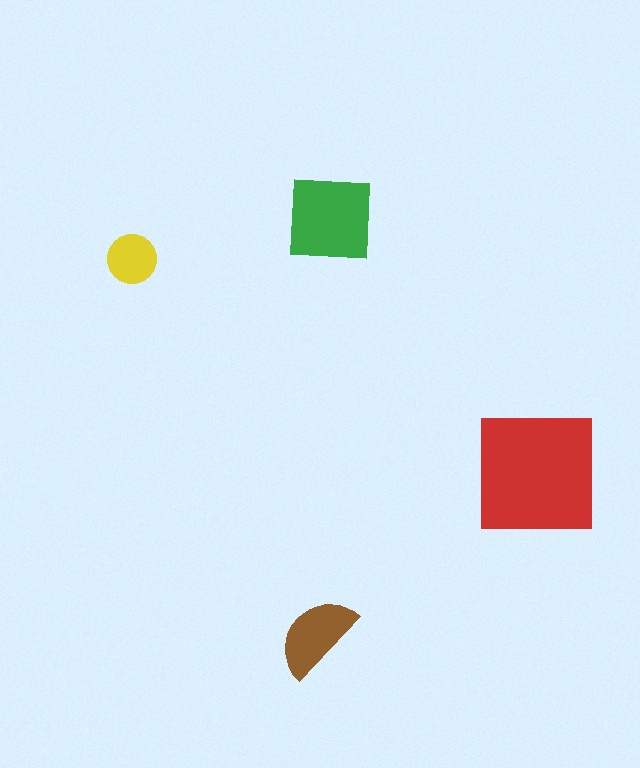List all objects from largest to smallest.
The red square, the green square, the brown semicircle, the yellow circle.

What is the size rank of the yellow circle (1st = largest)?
4th.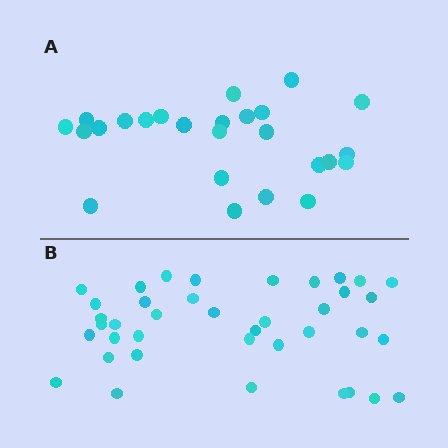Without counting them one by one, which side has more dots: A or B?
Region B (the bottom region) has more dots.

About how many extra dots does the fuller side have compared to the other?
Region B has approximately 15 more dots than region A.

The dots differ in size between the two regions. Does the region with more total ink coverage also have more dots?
No. Region A has more total ink coverage because its dots are larger, but region B actually contains more individual dots. Total area can be misleading — the number of items is what matters here.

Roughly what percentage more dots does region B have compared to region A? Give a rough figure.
About 55% more.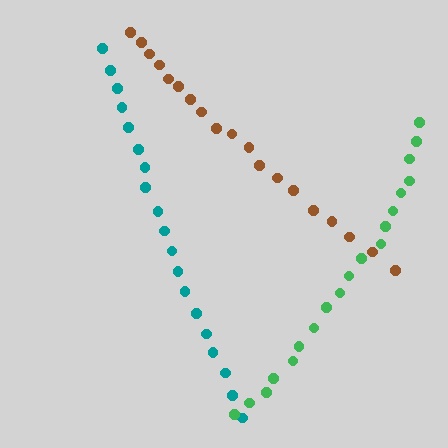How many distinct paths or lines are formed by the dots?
There are 3 distinct paths.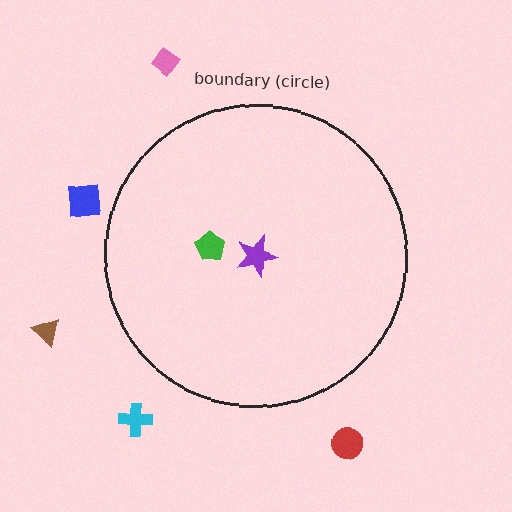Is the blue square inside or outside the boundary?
Outside.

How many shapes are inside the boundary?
2 inside, 5 outside.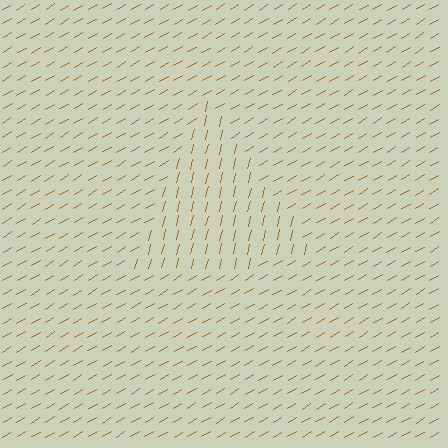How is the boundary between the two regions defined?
The boundary is defined purely by a change in line orientation (approximately 45 degrees difference). All lines are the same color and thickness.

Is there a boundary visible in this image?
Yes, there is a texture boundary formed by a change in line orientation.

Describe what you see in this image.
The image is filled with small brown line segments. A triangle region in the image has lines oriented differently from the surrounding lines, creating a visible texture boundary.